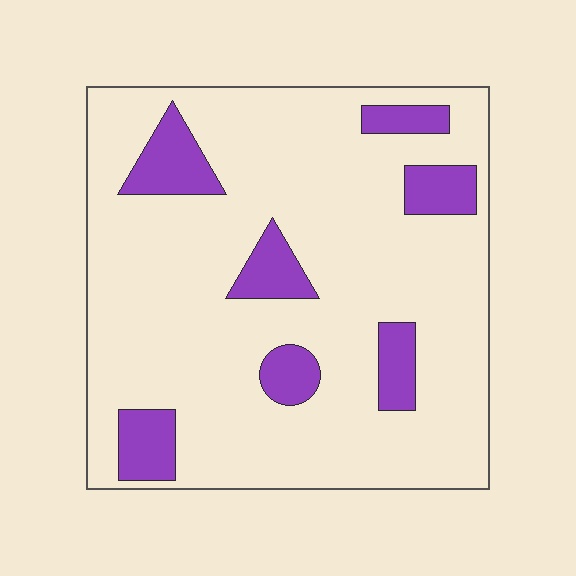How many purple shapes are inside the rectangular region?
7.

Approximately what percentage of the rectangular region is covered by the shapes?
Approximately 15%.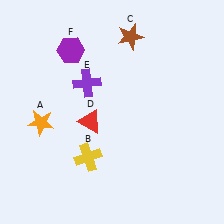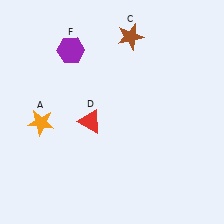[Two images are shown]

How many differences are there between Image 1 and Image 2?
There are 2 differences between the two images.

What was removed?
The yellow cross (B), the purple cross (E) were removed in Image 2.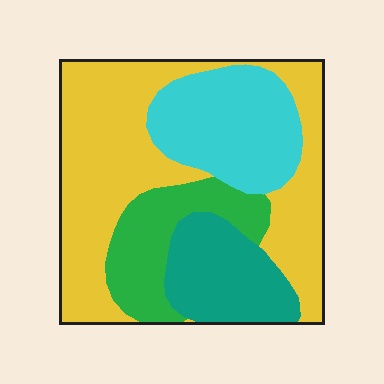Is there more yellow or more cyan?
Yellow.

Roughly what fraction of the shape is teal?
Teal covers around 15% of the shape.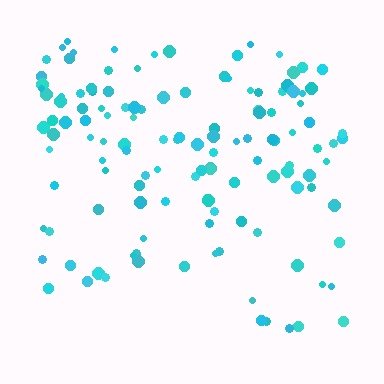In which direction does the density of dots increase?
From bottom to top, with the top side densest.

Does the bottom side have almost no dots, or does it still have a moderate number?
Still a moderate number, just noticeably fewer than the top.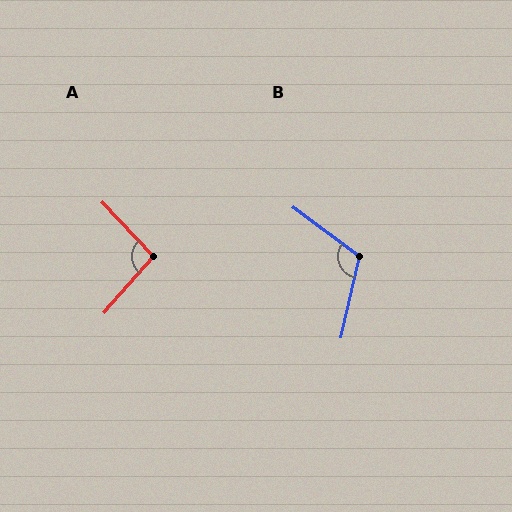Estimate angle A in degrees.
Approximately 95 degrees.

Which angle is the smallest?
A, at approximately 95 degrees.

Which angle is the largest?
B, at approximately 114 degrees.